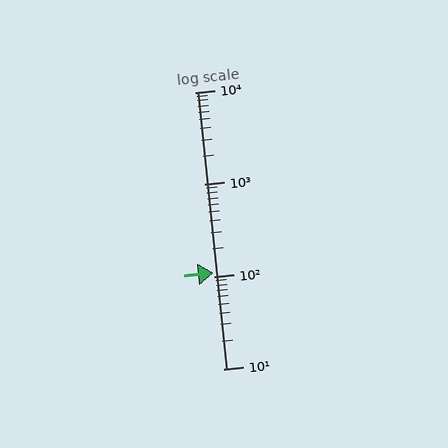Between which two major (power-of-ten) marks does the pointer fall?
The pointer is between 100 and 1000.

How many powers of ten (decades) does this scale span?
The scale spans 3 decades, from 10 to 10000.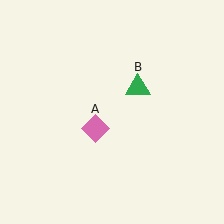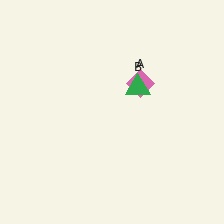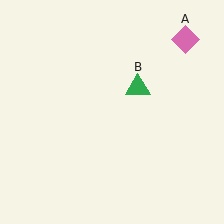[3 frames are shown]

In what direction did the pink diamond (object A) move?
The pink diamond (object A) moved up and to the right.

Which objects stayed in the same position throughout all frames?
Green triangle (object B) remained stationary.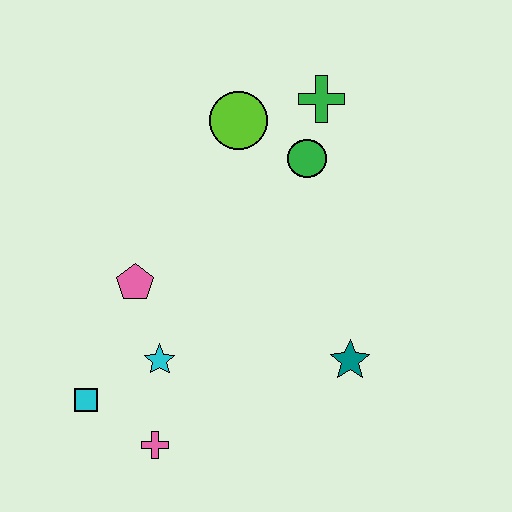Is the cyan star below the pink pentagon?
Yes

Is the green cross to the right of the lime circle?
Yes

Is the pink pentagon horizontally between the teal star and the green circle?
No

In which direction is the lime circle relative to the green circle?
The lime circle is to the left of the green circle.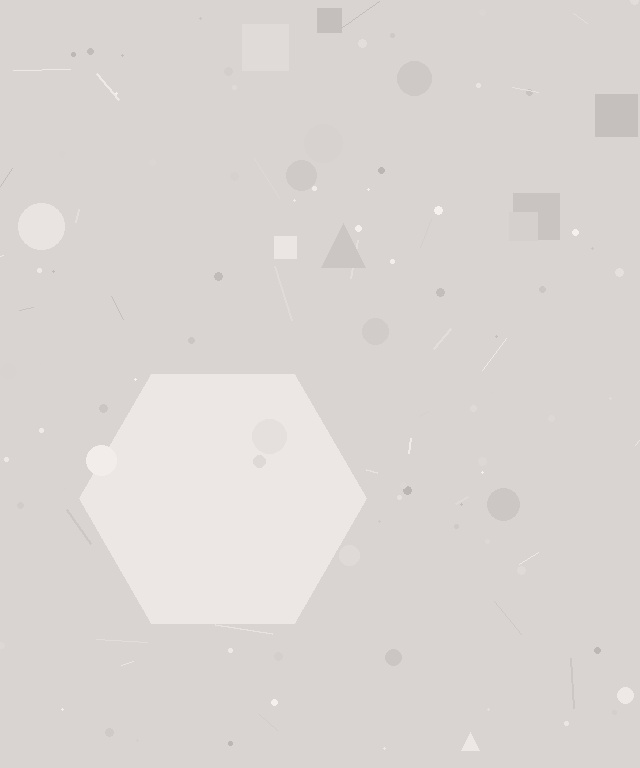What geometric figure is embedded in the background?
A hexagon is embedded in the background.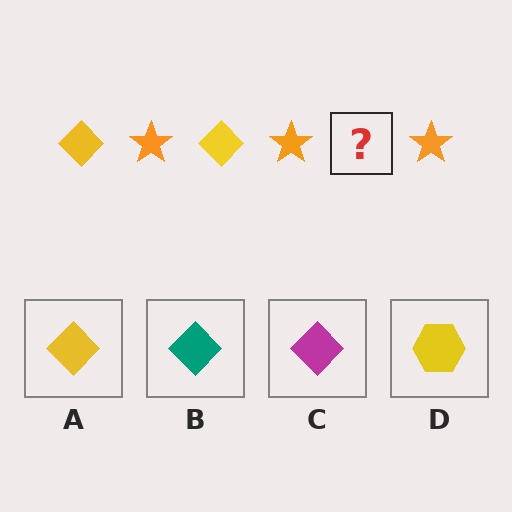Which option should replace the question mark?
Option A.